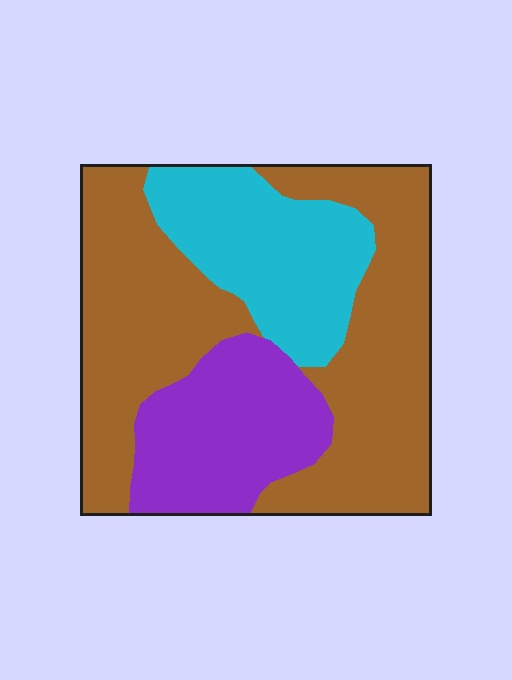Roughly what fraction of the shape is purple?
Purple covers about 20% of the shape.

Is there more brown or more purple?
Brown.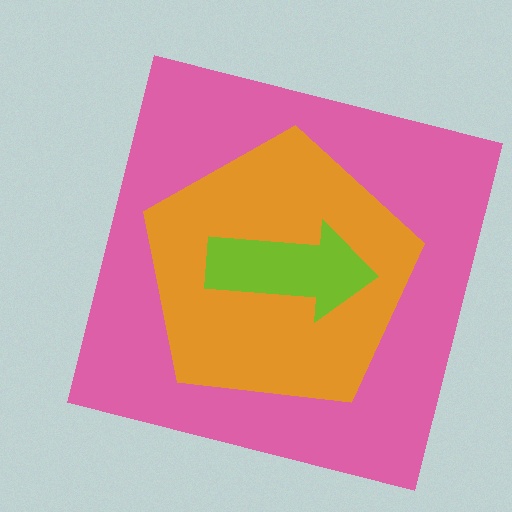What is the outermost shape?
The pink square.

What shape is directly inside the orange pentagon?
The lime arrow.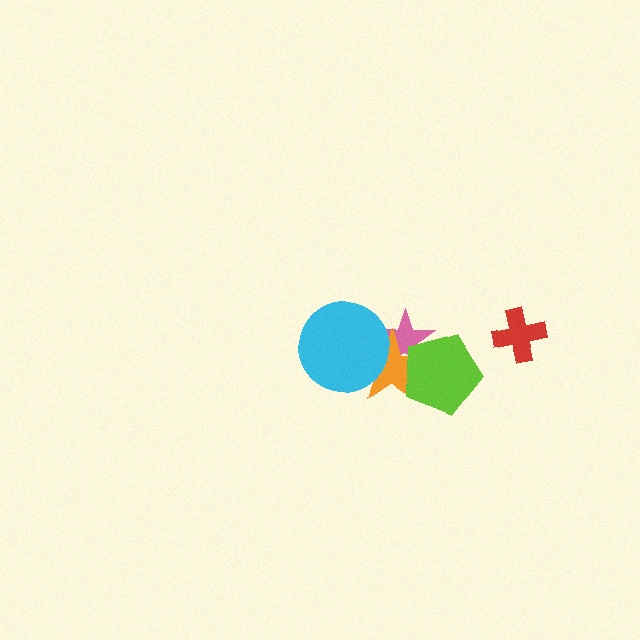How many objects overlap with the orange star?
3 objects overlap with the orange star.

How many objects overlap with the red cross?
0 objects overlap with the red cross.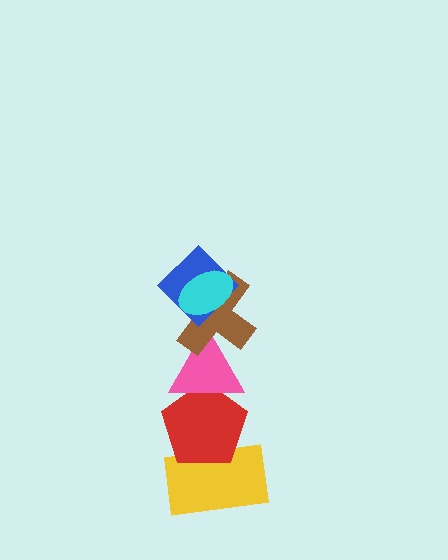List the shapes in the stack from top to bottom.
From top to bottom: the cyan ellipse, the blue diamond, the brown cross, the pink triangle, the red pentagon, the yellow rectangle.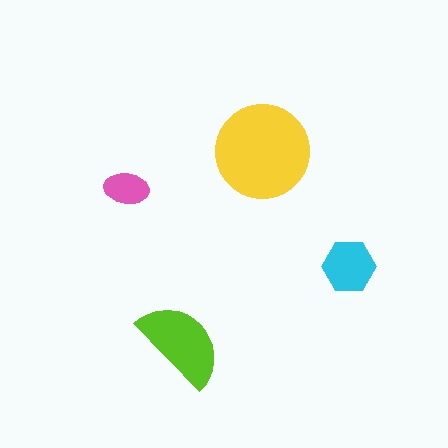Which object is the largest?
The yellow circle.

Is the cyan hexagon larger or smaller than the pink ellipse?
Larger.